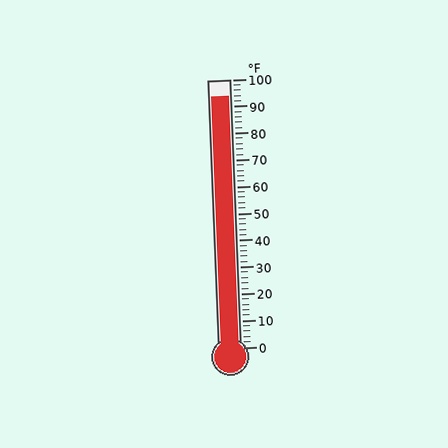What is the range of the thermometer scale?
The thermometer scale ranges from 0°F to 100°F.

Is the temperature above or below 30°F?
The temperature is above 30°F.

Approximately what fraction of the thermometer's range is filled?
The thermometer is filled to approximately 95% of its range.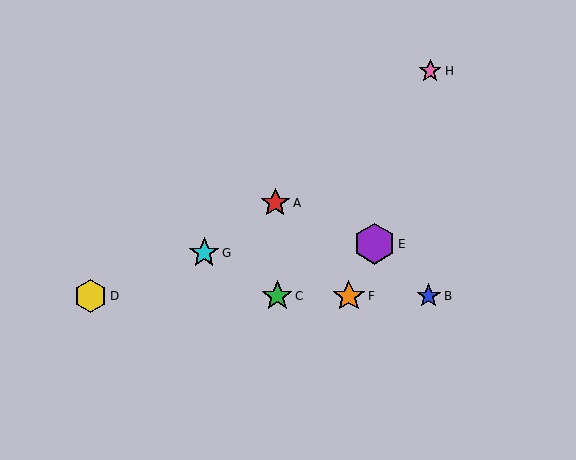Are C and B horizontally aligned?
Yes, both are at y≈296.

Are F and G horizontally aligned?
No, F is at y≈296 and G is at y≈253.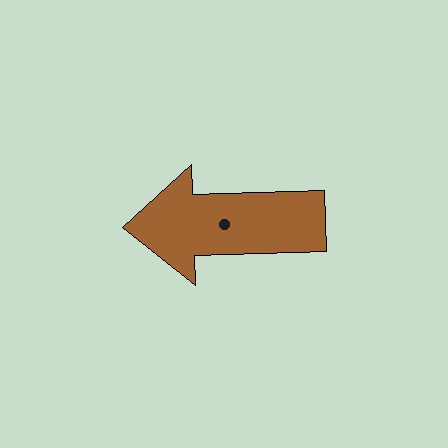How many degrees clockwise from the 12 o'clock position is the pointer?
Approximately 268 degrees.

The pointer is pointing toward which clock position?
Roughly 9 o'clock.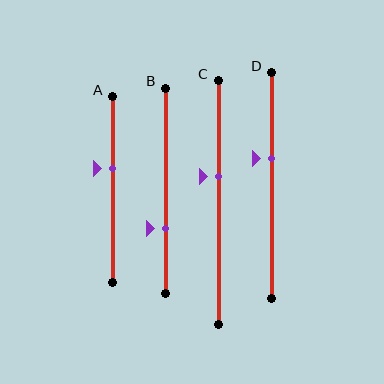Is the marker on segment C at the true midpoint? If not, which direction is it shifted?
No, the marker on segment C is shifted upward by about 11% of the segment length.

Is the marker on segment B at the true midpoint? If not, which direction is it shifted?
No, the marker on segment B is shifted downward by about 18% of the segment length.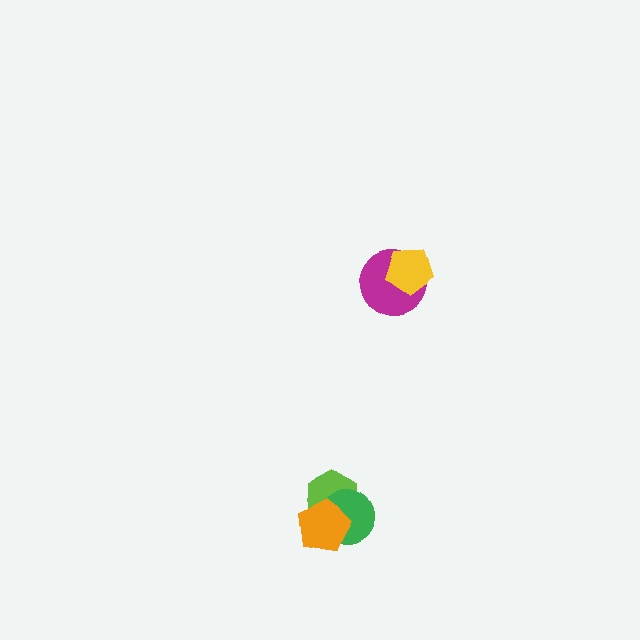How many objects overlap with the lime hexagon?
2 objects overlap with the lime hexagon.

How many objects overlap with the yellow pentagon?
1 object overlaps with the yellow pentagon.